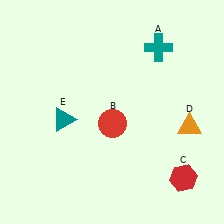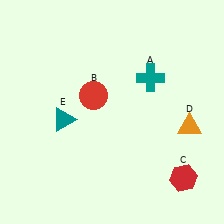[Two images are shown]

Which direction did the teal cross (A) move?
The teal cross (A) moved down.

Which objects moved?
The objects that moved are: the teal cross (A), the red circle (B).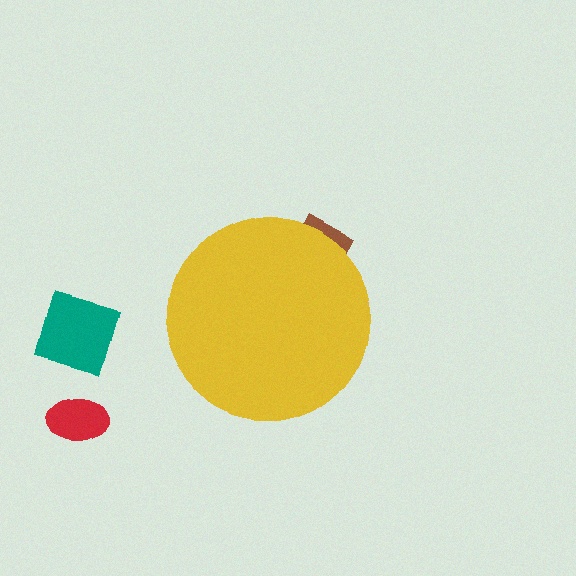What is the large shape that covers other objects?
A yellow circle.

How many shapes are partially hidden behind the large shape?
1 shape is partially hidden.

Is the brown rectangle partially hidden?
Yes, the brown rectangle is partially hidden behind the yellow circle.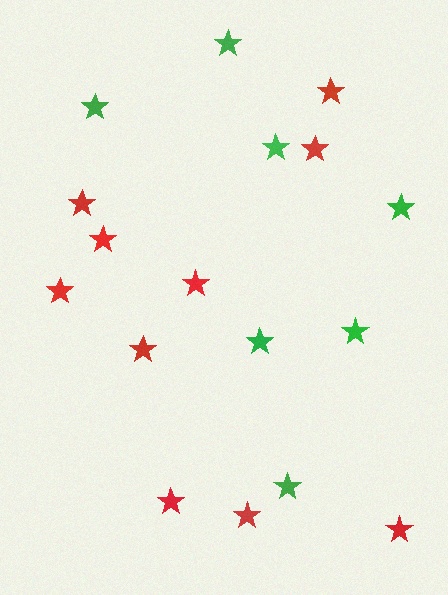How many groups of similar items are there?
There are 2 groups: one group of red stars (10) and one group of green stars (7).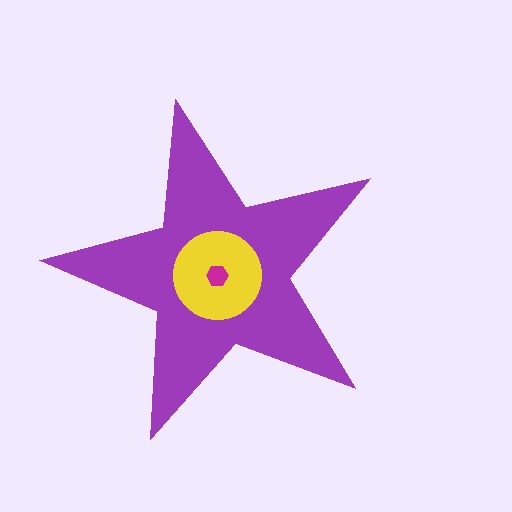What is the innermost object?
The magenta hexagon.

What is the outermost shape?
The purple star.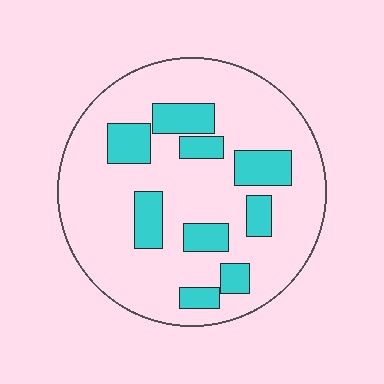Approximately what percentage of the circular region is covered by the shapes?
Approximately 20%.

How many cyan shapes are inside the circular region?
9.